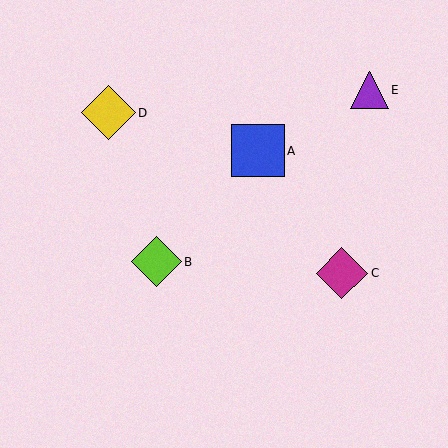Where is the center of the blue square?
The center of the blue square is at (258, 151).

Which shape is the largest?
The yellow diamond (labeled D) is the largest.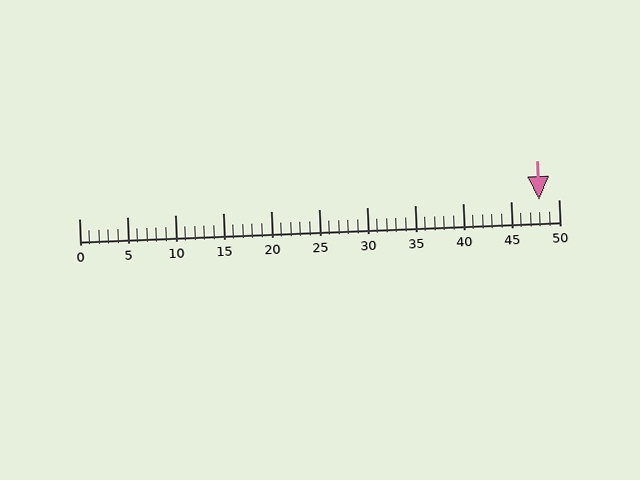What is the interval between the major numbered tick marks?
The major tick marks are spaced 5 units apart.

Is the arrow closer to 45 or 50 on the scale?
The arrow is closer to 50.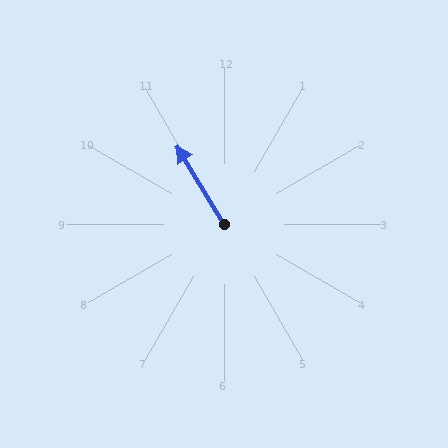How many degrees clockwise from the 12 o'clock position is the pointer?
Approximately 329 degrees.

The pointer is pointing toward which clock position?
Roughly 11 o'clock.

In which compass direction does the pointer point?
Northwest.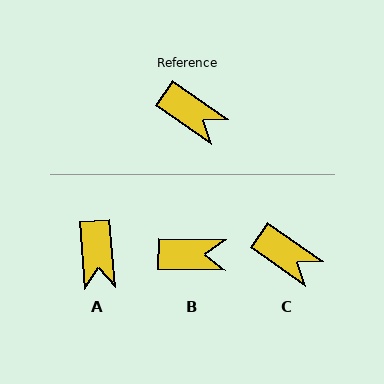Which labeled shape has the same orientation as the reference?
C.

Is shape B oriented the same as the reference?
No, it is off by about 34 degrees.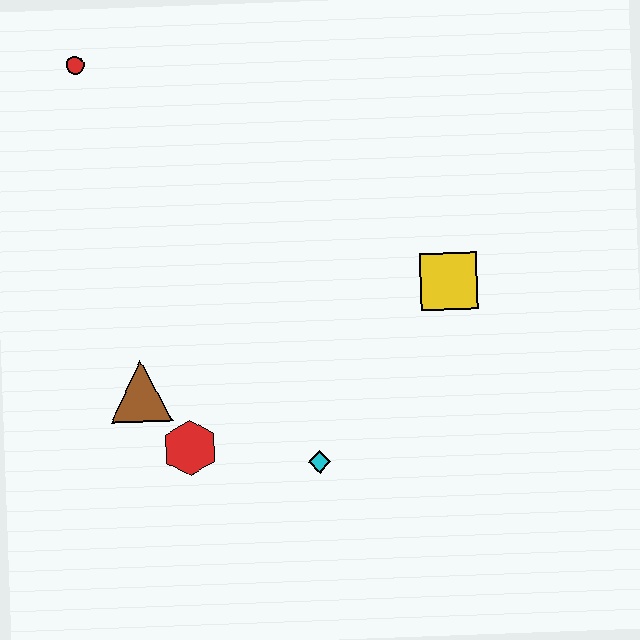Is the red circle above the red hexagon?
Yes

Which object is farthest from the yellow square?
The red circle is farthest from the yellow square.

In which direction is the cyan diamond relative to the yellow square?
The cyan diamond is below the yellow square.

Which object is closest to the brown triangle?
The red hexagon is closest to the brown triangle.